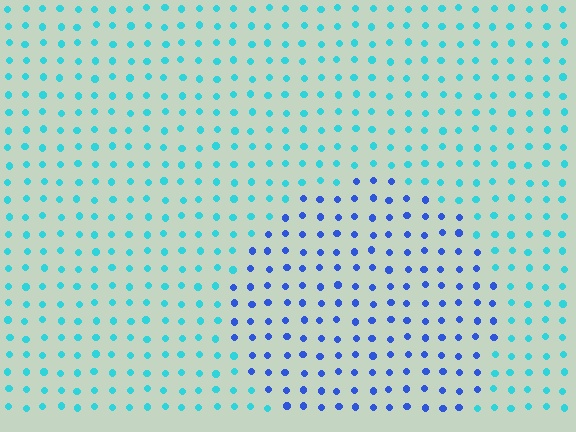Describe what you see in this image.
The image is filled with small cyan elements in a uniform arrangement. A circle-shaped region is visible where the elements are tinted to a slightly different hue, forming a subtle color boundary.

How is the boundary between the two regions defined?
The boundary is defined purely by a slight shift in hue (about 44 degrees). Spacing, size, and orientation are identical on both sides.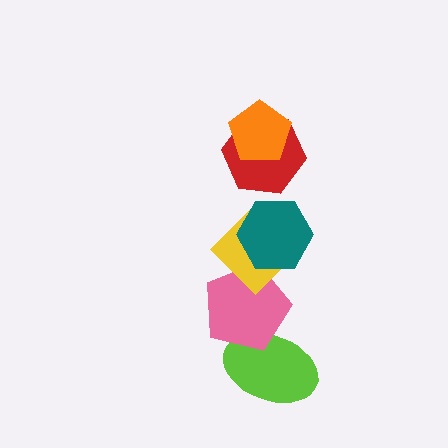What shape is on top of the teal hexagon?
The red hexagon is on top of the teal hexagon.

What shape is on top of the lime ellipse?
The pink pentagon is on top of the lime ellipse.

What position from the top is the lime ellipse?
The lime ellipse is 6th from the top.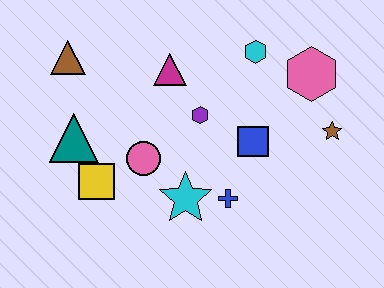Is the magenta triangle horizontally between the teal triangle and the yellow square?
No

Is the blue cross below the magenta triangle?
Yes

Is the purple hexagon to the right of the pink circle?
Yes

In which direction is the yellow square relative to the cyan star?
The yellow square is to the left of the cyan star.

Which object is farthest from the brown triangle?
The brown star is farthest from the brown triangle.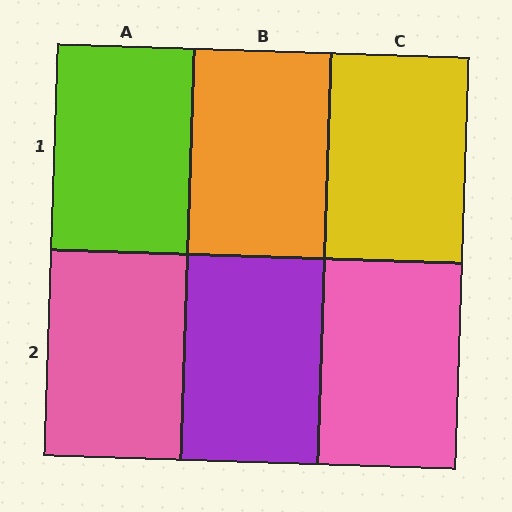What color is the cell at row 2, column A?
Pink.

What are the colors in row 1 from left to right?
Lime, orange, yellow.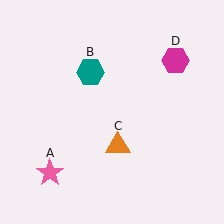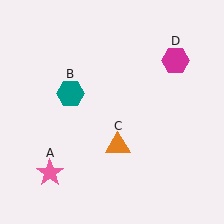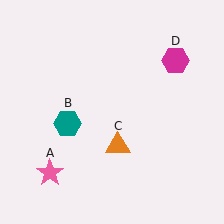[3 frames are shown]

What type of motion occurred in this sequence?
The teal hexagon (object B) rotated counterclockwise around the center of the scene.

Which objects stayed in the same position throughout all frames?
Pink star (object A) and orange triangle (object C) and magenta hexagon (object D) remained stationary.